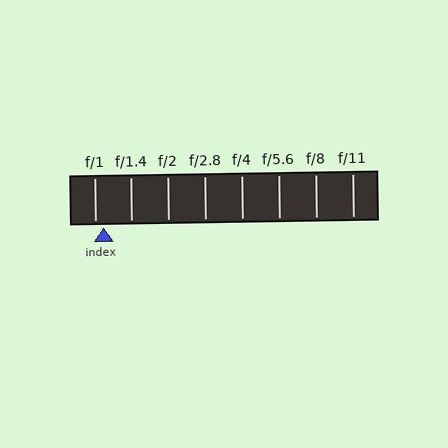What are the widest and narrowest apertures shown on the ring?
The widest aperture shown is f/1 and the narrowest is f/11.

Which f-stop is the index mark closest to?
The index mark is closest to f/1.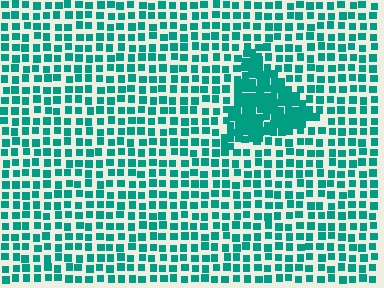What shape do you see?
I see a triangle.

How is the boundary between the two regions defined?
The boundary is defined by a change in element density (approximately 2.2x ratio). All elements are the same color, size, and shape.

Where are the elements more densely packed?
The elements are more densely packed inside the triangle boundary.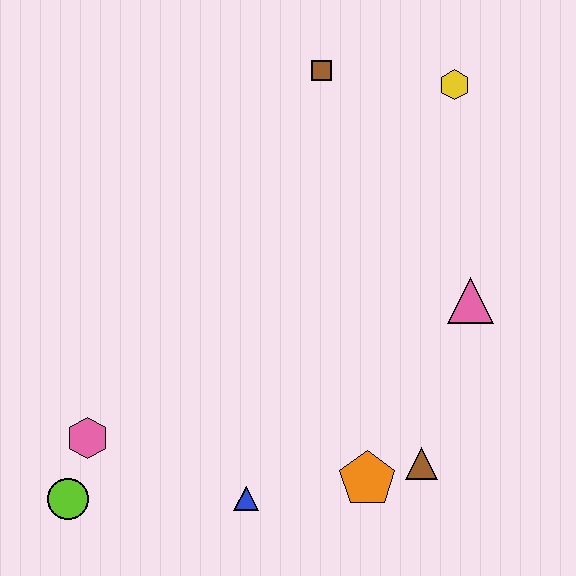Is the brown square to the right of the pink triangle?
No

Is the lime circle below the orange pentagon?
Yes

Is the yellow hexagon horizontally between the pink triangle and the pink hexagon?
Yes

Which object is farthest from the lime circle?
The yellow hexagon is farthest from the lime circle.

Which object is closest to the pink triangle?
The brown triangle is closest to the pink triangle.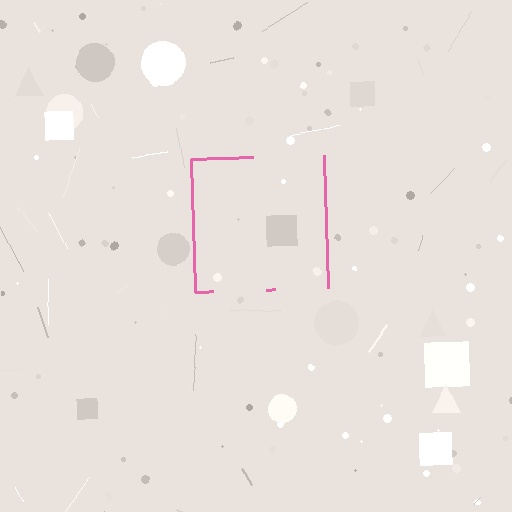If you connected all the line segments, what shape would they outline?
They would outline a square.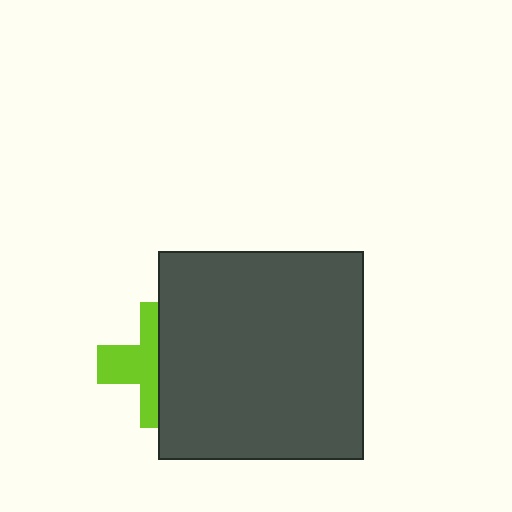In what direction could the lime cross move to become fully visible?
The lime cross could move left. That would shift it out from behind the dark gray rectangle entirely.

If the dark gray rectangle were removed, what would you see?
You would see the complete lime cross.